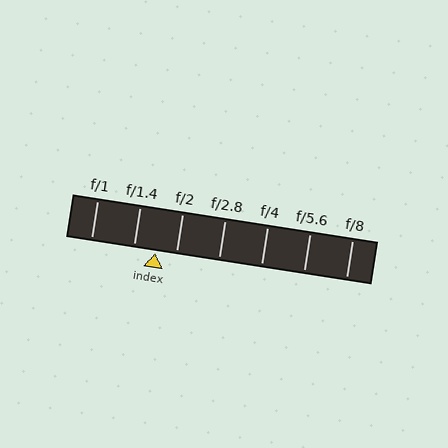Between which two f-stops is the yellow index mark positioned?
The index mark is between f/1.4 and f/2.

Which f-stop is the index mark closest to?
The index mark is closest to f/2.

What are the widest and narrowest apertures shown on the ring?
The widest aperture shown is f/1 and the narrowest is f/8.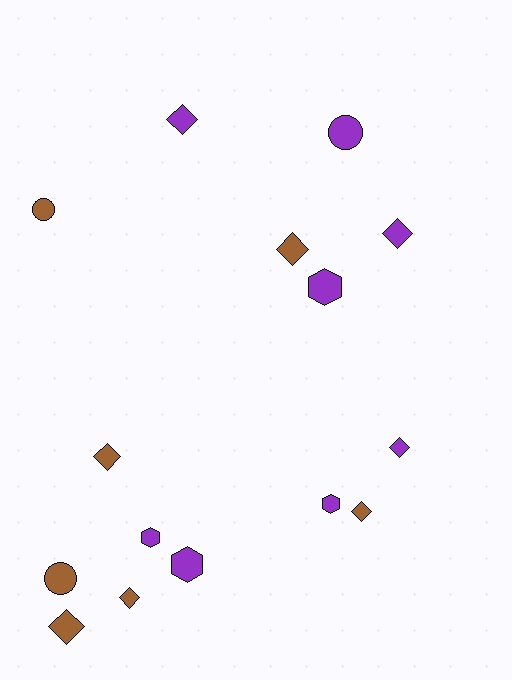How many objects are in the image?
There are 15 objects.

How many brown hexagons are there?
There are no brown hexagons.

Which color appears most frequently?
Purple, with 8 objects.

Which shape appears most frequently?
Diamond, with 8 objects.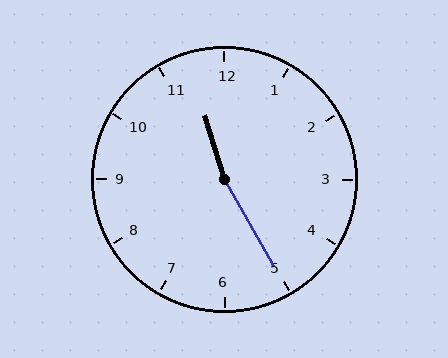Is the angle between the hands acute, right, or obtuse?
It is obtuse.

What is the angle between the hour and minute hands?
Approximately 168 degrees.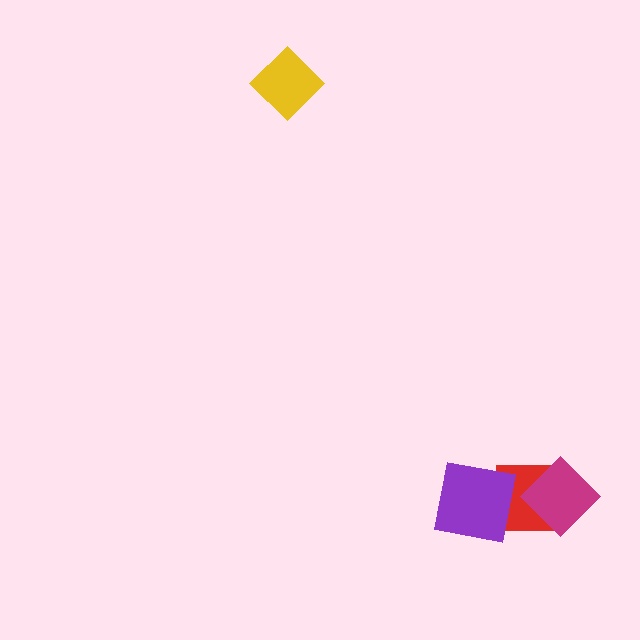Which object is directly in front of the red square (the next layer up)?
The purple square is directly in front of the red square.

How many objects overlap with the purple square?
1 object overlaps with the purple square.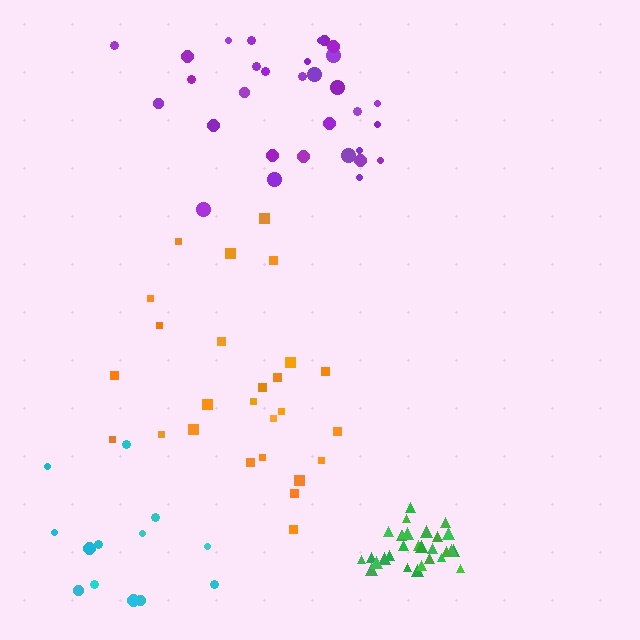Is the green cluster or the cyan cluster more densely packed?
Green.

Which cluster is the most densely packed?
Green.